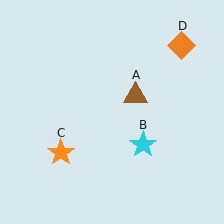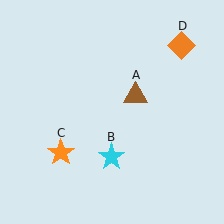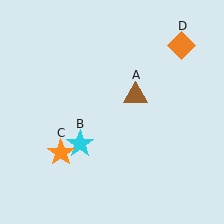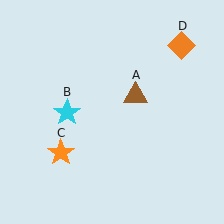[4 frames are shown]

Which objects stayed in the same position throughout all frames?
Brown triangle (object A) and orange star (object C) and orange diamond (object D) remained stationary.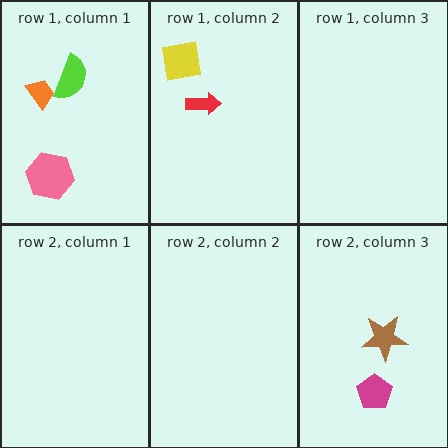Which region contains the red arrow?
The row 1, column 2 region.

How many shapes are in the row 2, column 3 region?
2.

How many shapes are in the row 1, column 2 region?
2.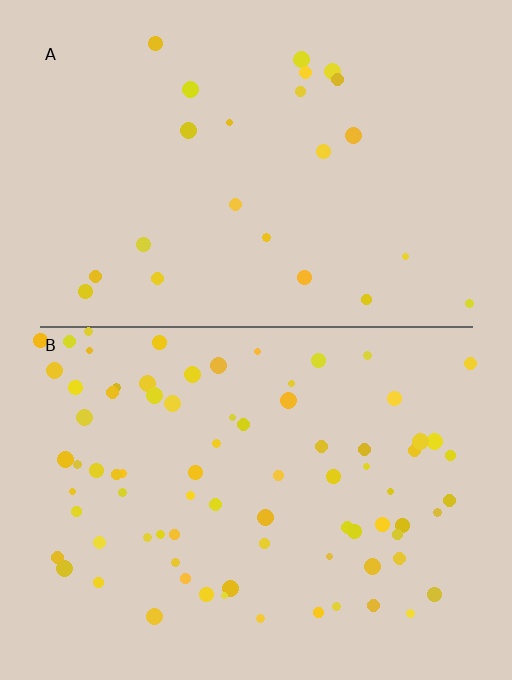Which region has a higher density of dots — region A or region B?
B (the bottom).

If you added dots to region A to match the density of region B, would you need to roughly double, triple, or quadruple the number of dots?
Approximately triple.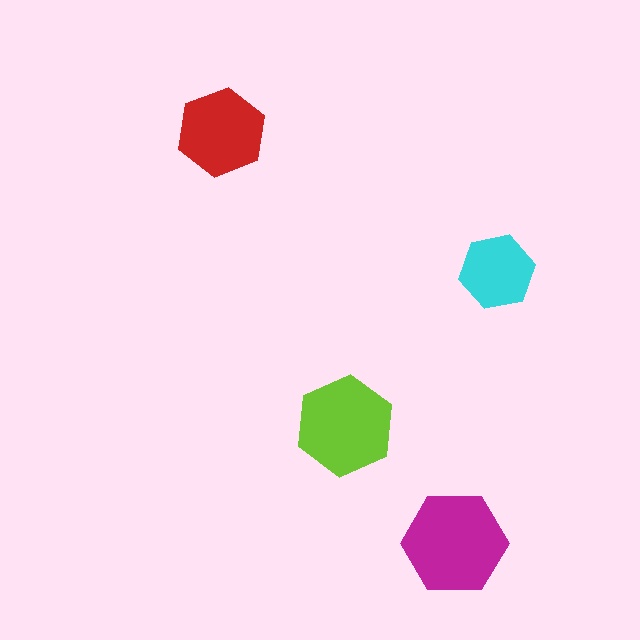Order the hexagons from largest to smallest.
the magenta one, the lime one, the red one, the cyan one.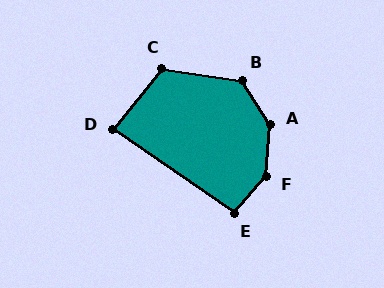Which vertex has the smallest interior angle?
D, at approximately 85 degrees.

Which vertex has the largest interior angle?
F, at approximately 144 degrees.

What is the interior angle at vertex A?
Approximately 143 degrees (obtuse).